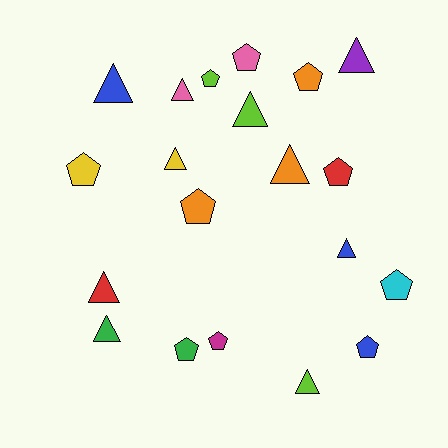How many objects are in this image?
There are 20 objects.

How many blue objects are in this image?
There are 3 blue objects.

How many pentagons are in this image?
There are 10 pentagons.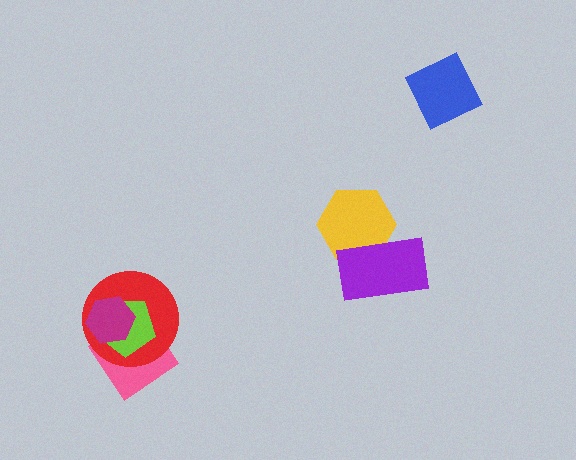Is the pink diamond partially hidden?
Yes, it is partially covered by another shape.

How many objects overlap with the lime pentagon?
3 objects overlap with the lime pentagon.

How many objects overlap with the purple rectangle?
1 object overlaps with the purple rectangle.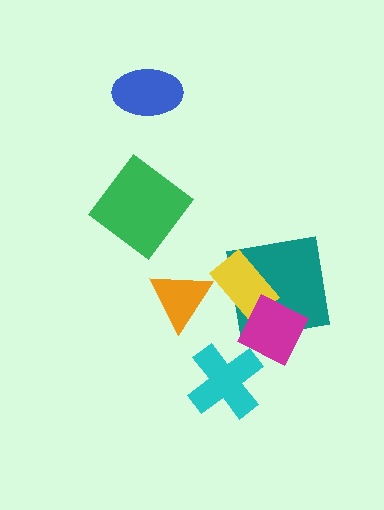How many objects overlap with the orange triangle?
0 objects overlap with the orange triangle.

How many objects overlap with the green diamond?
0 objects overlap with the green diamond.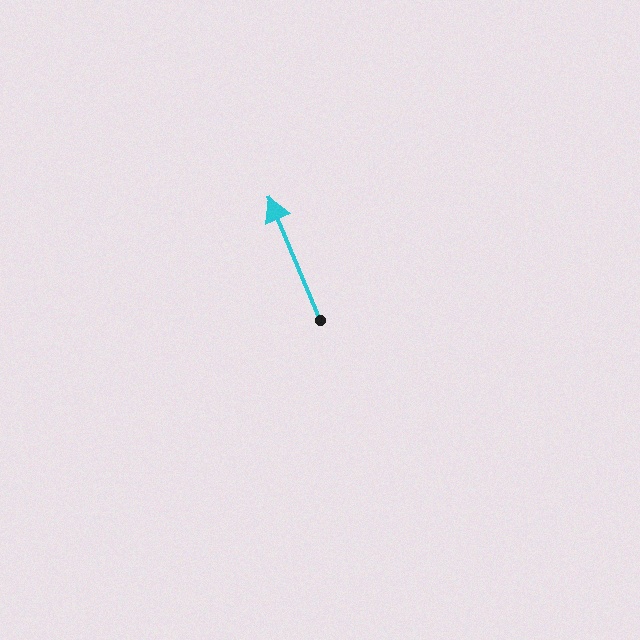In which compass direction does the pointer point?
Northwest.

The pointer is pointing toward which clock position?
Roughly 11 o'clock.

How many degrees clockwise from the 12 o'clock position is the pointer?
Approximately 337 degrees.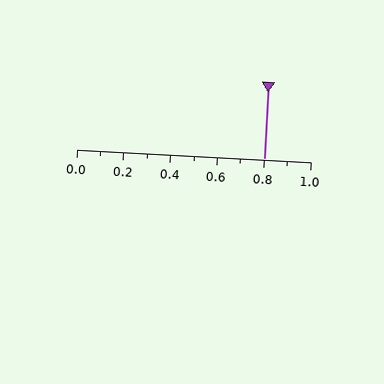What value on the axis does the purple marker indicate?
The marker indicates approximately 0.8.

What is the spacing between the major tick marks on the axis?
The major ticks are spaced 0.2 apart.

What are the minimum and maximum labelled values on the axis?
The axis runs from 0.0 to 1.0.